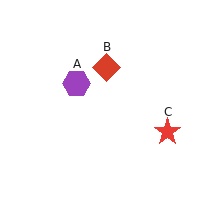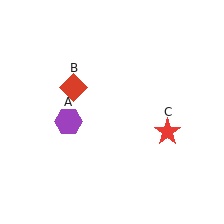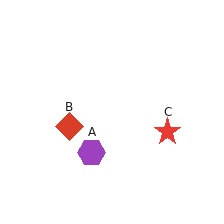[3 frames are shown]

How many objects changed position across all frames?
2 objects changed position: purple hexagon (object A), red diamond (object B).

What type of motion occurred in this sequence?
The purple hexagon (object A), red diamond (object B) rotated counterclockwise around the center of the scene.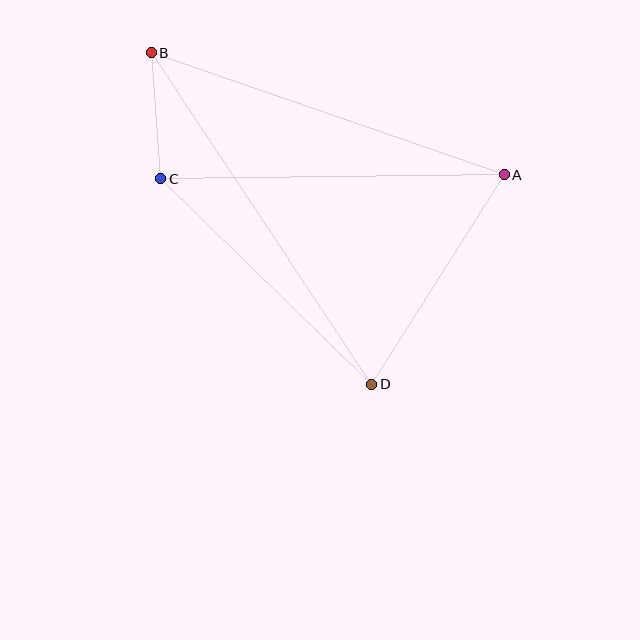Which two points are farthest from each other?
Points B and D are farthest from each other.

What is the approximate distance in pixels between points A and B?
The distance between A and B is approximately 374 pixels.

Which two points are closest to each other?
Points B and C are closest to each other.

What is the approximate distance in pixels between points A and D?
The distance between A and D is approximately 248 pixels.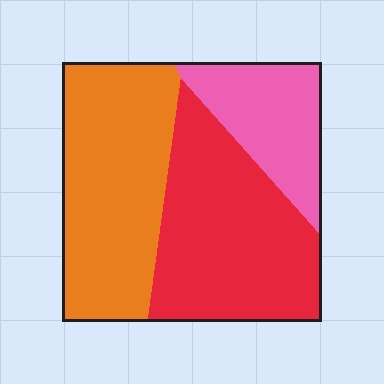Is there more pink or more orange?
Orange.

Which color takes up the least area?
Pink, at roughly 20%.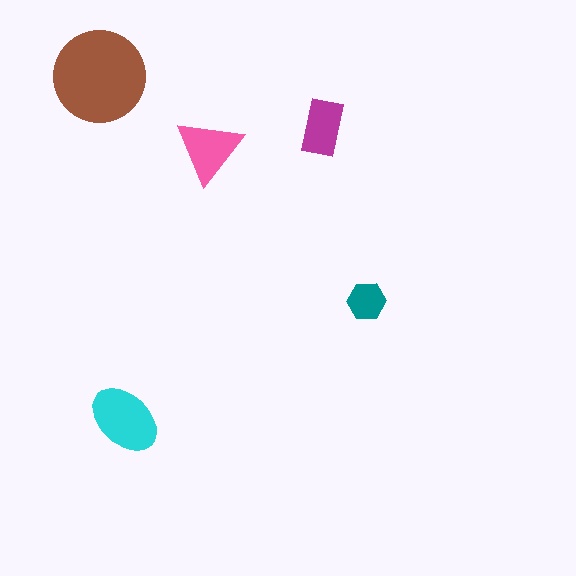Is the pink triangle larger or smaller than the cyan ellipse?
Smaller.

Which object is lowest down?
The cyan ellipse is bottommost.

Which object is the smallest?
The teal hexagon.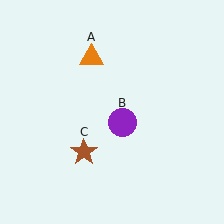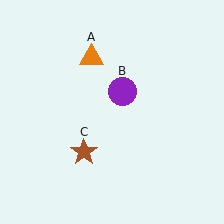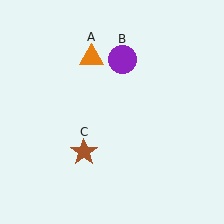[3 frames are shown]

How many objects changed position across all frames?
1 object changed position: purple circle (object B).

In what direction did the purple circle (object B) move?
The purple circle (object B) moved up.